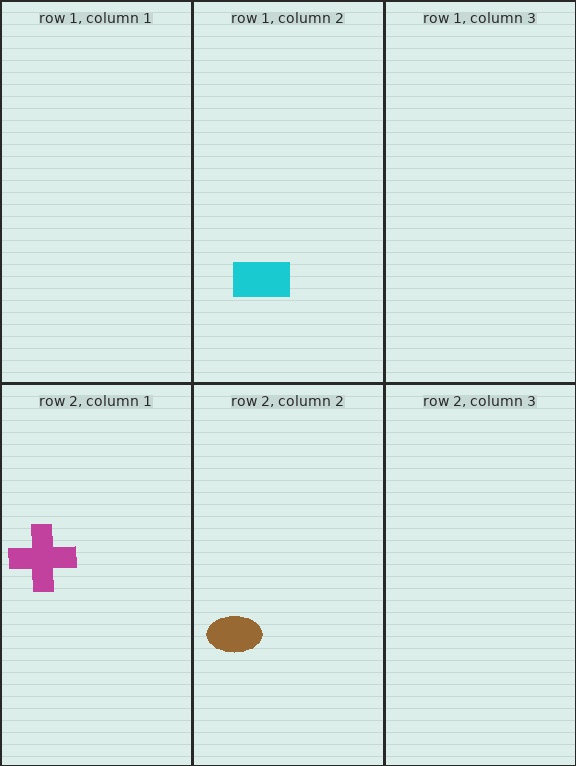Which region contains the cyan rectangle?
The row 1, column 2 region.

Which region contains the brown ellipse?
The row 2, column 2 region.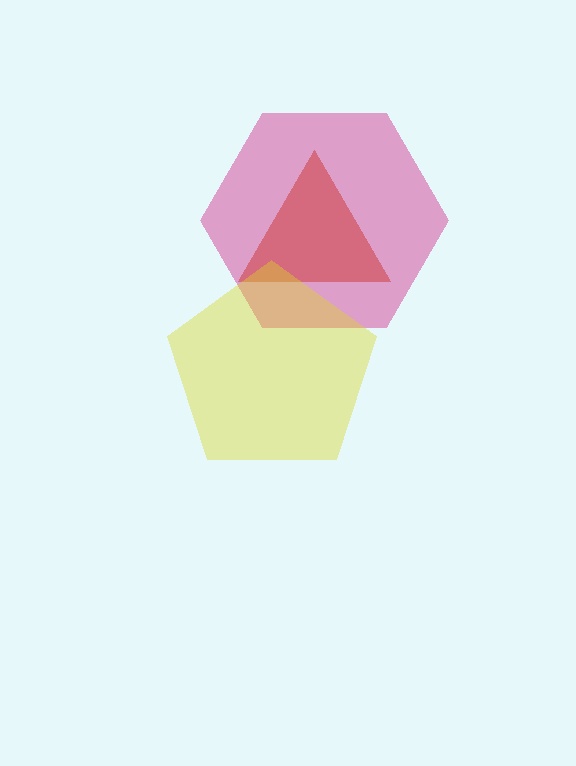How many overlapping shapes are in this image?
There are 3 overlapping shapes in the image.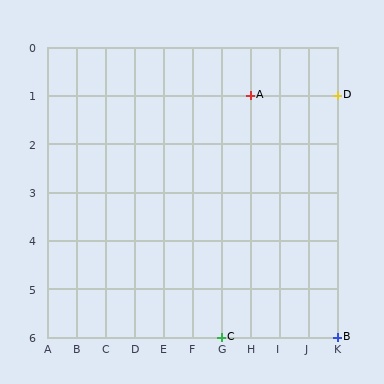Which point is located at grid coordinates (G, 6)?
Point C is at (G, 6).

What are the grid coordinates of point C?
Point C is at grid coordinates (G, 6).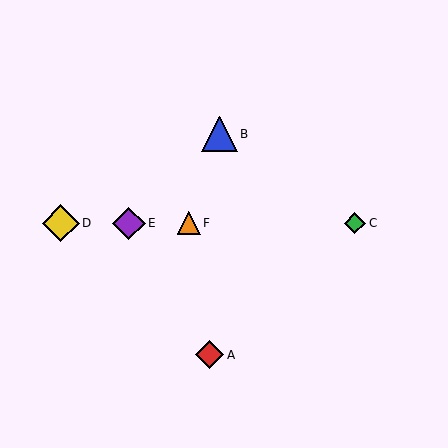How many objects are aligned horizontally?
4 objects (C, D, E, F) are aligned horizontally.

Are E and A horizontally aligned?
No, E is at y≈223 and A is at y≈355.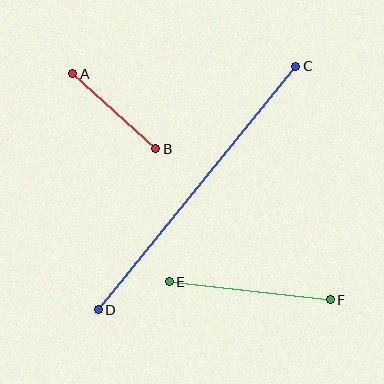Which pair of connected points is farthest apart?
Points C and D are farthest apart.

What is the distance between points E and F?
The distance is approximately 162 pixels.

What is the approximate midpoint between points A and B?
The midpoint is at approximately (114, 111) pixels.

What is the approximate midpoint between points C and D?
The midpoint is at approximately (197, 188) pixels.